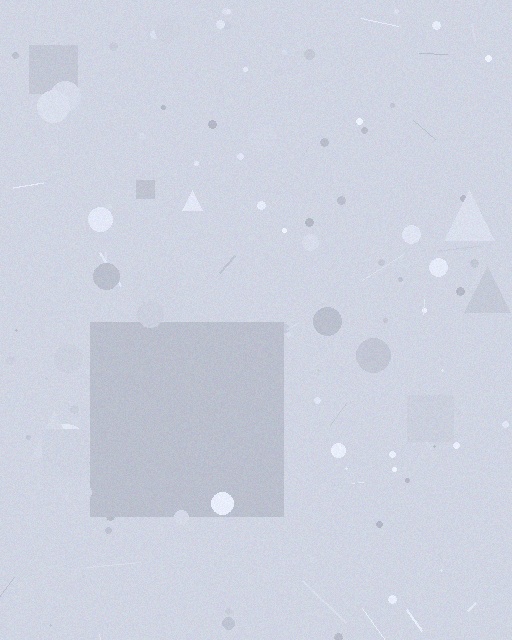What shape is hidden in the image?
A square is hidden in the image.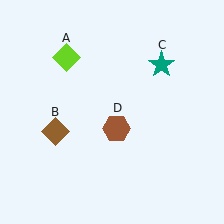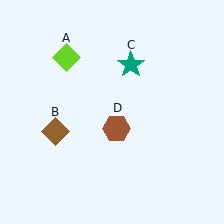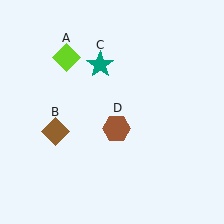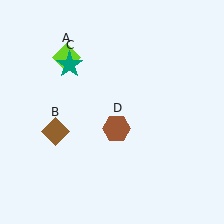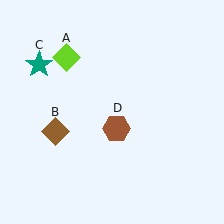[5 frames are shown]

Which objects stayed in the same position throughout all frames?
Lime diamond (object A) and brown diamond (object B) and brown hexagon (object D) remained stationary.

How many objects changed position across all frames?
1 object changed position: teal star (object C).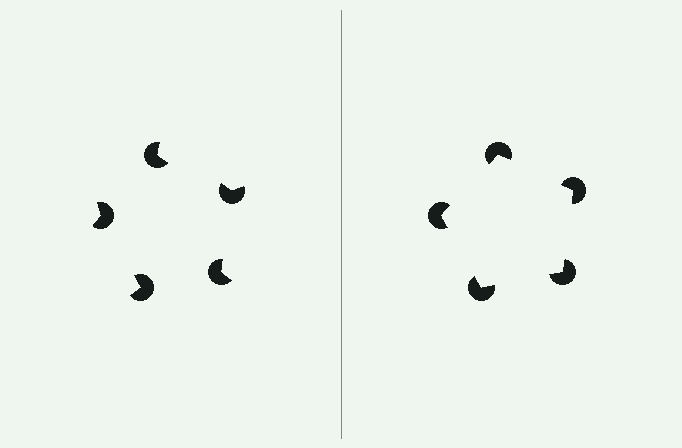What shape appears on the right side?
An illusory pentagon.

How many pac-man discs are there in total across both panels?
10 — 5 on each side.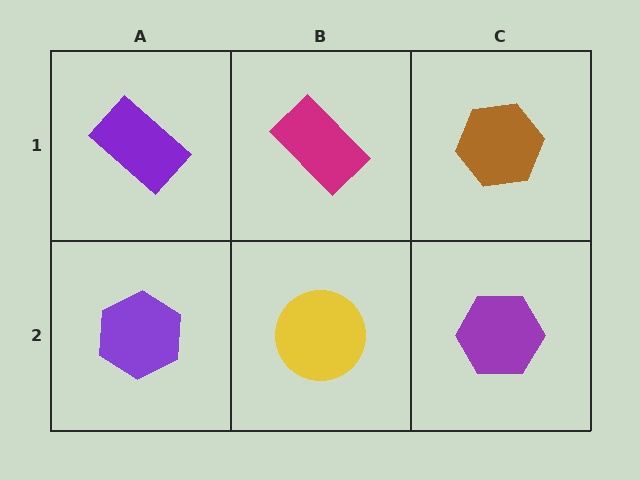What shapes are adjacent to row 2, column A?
A purple rectangle (row 1, column A), a yellow circle (row 2, column B).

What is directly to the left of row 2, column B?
A purple hexagon.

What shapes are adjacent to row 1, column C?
A purple hexagon (row 2, column C), a magenta rectangle (row 1, column B).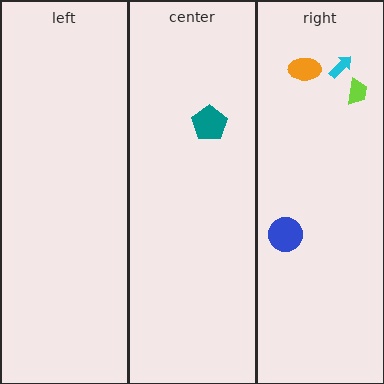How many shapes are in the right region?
4.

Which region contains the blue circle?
The right region.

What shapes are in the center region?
The teal pentagon.